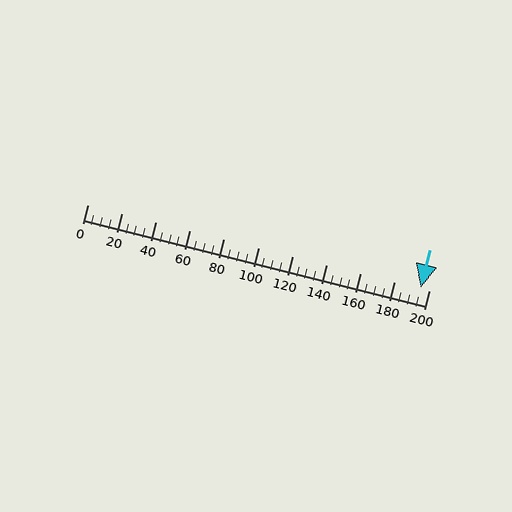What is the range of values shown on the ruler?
The ruler shows values from 0 to 200.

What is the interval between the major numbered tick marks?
The major tick marks are spaced 20 units apart.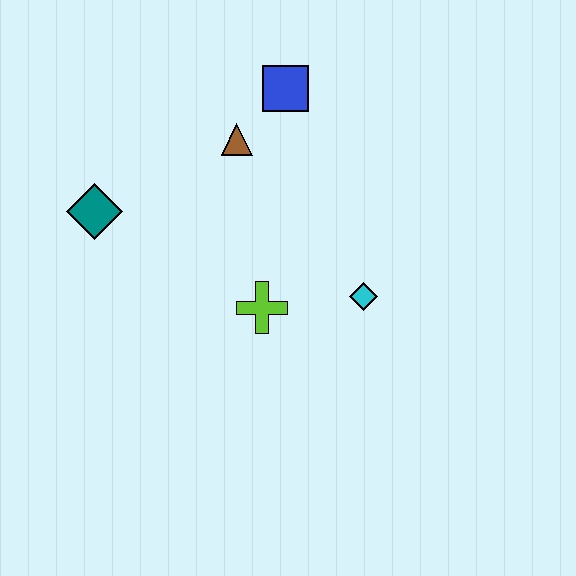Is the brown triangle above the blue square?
No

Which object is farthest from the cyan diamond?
The teal diamond is farthest from the cyan diamond.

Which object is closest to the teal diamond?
The brown triangle is closest to the teal diamond.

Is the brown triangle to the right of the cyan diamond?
No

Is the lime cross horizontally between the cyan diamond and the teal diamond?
Yes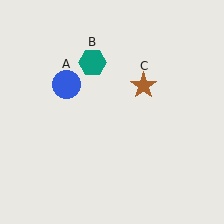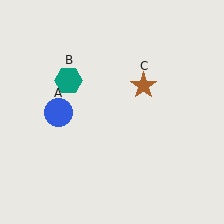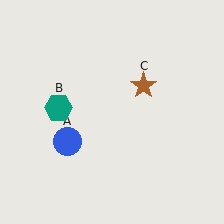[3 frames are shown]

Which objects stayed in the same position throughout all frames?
Brown star (object C) remained stationary.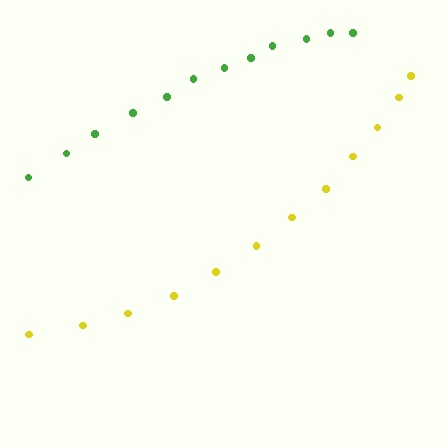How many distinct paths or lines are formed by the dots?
There are 2 distinct paths.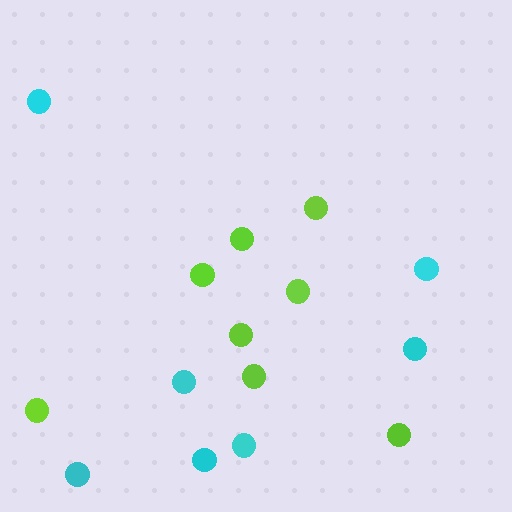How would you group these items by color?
There are 2 groups: one group of cyan circles (7) and one group of lime circles (8).